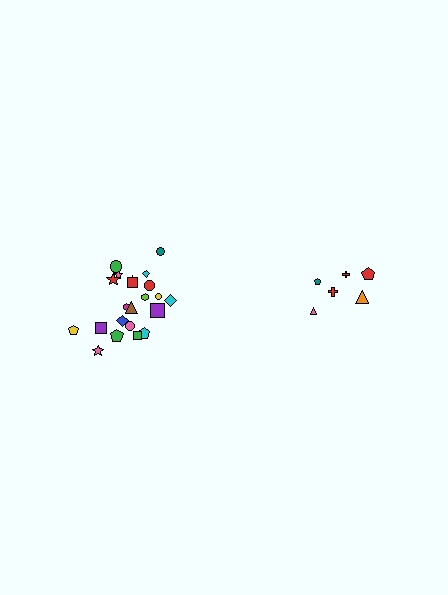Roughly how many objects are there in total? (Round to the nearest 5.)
Roughly 30 objects in total.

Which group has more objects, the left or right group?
The left group.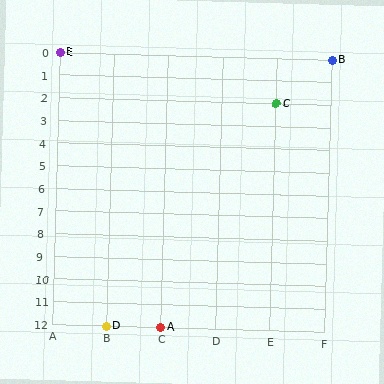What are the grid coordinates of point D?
Point D is at grid coordinates (B, 12).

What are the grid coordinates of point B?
Point B is at grid coordinates (F, 0).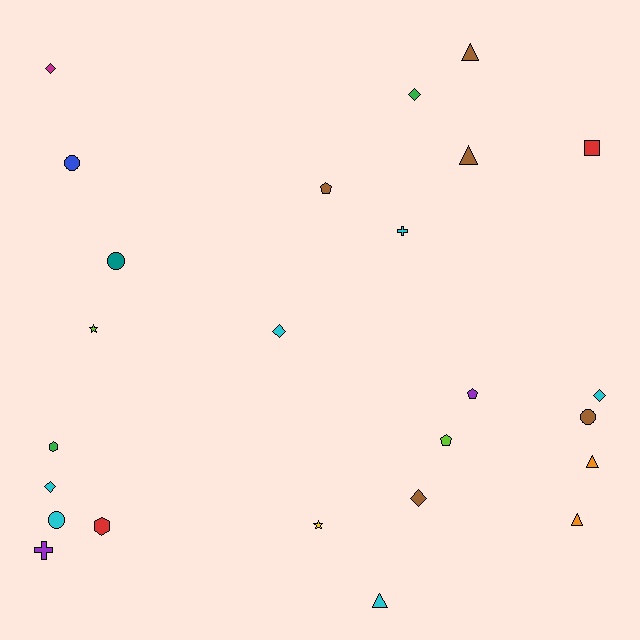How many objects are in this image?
There are 25 objects.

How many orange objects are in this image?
There are 2 orange objects.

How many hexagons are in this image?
There are 2 hexagons.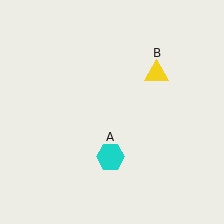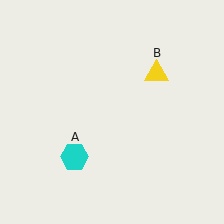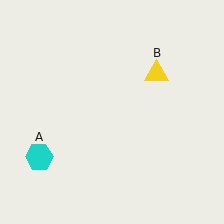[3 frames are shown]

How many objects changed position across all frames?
1 object changed position: cyan hexagon (object A).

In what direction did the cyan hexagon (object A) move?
The cyan hexagon (object A) moved left.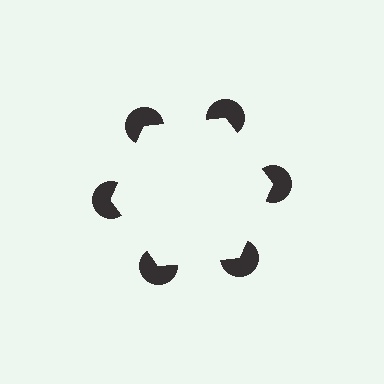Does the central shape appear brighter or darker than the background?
It typically appears slightly brighter than the background, even though no actual brightness change is drawn.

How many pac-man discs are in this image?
There are 6 — one at each vertex of the illusory hexagon.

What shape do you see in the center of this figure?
An illusory hexagon — its edges are inferred from the aligned wedge cuts in the pac-man discs, not physically drawn.